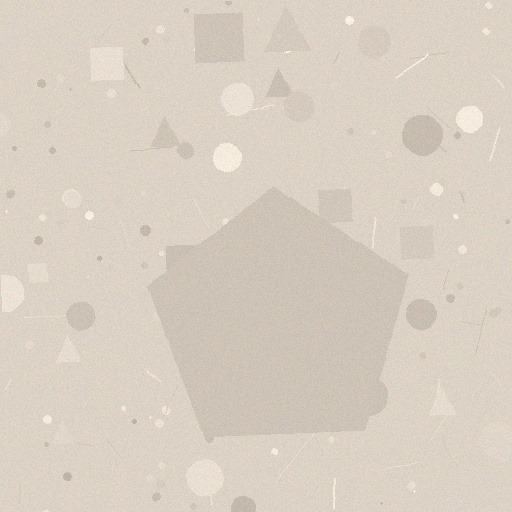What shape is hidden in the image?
A pentagon is hidden in the image.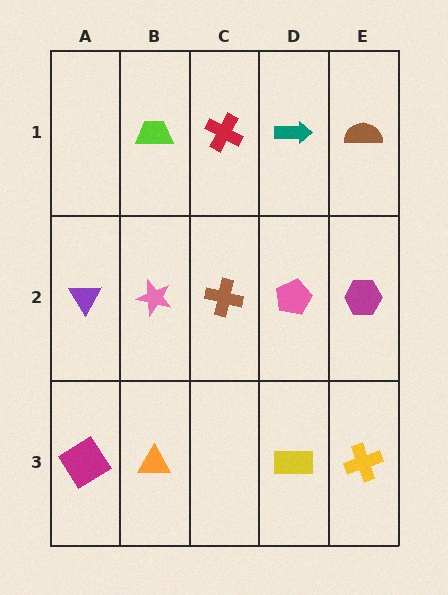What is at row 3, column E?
A yellow cross.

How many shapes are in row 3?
4 shapes.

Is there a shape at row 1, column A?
No, that cell is empty.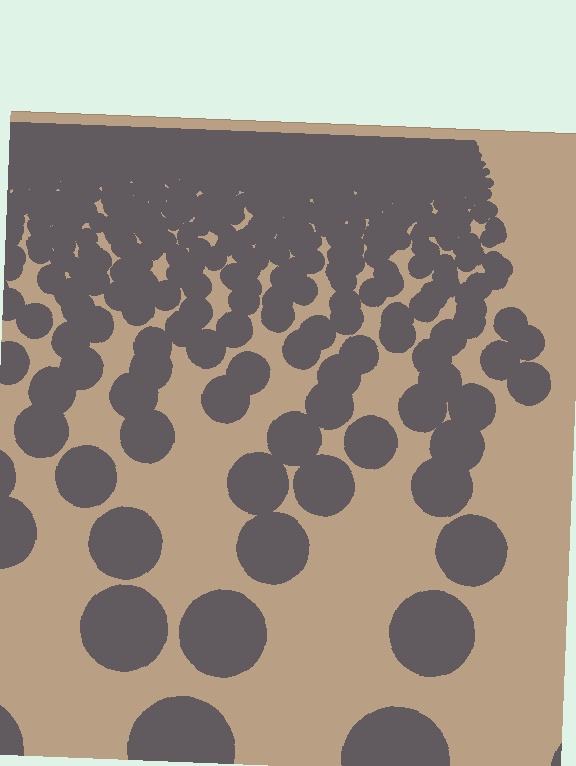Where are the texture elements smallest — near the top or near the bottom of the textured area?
Near the top.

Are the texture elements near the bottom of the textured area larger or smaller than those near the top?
Larger. Near the bottom, elements are closer to the viewer and appear at a bigger on-screen size.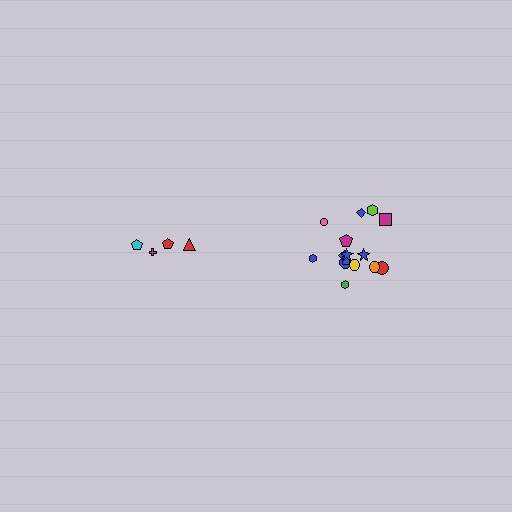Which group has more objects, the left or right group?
The right group.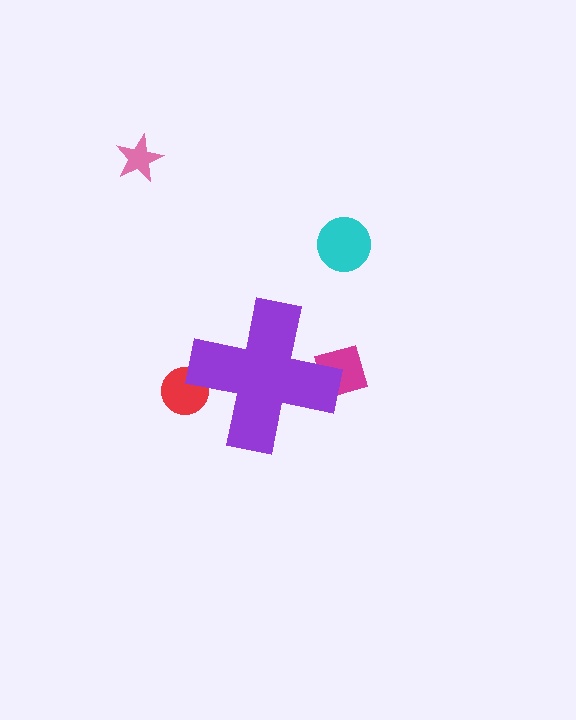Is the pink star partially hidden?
No, the pink star is fully visible.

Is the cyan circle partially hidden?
No, the cyan circle is fully visible.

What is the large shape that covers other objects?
A purple cross.